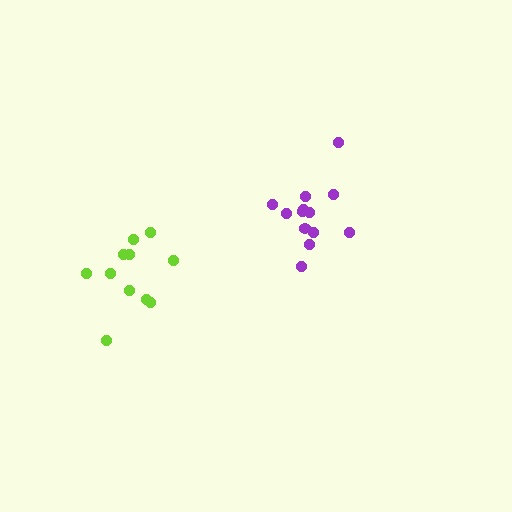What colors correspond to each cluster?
The clusters are colored: purple, lime.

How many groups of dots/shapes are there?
There are 2 groups.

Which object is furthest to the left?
The lime cluster is leftmost.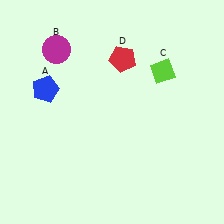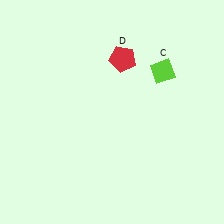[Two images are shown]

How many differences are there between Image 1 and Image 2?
There are 2 differences between the two images.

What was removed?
The magenta circle (B), the blue pentagon (A) were removed in Image 2.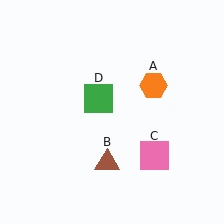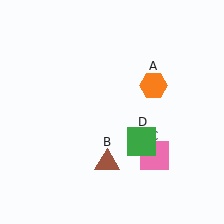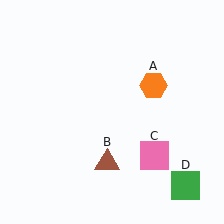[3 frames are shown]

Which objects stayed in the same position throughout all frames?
Orange hexagon (object A) and brown triangle (object B) and pink square (object C) remained stationary.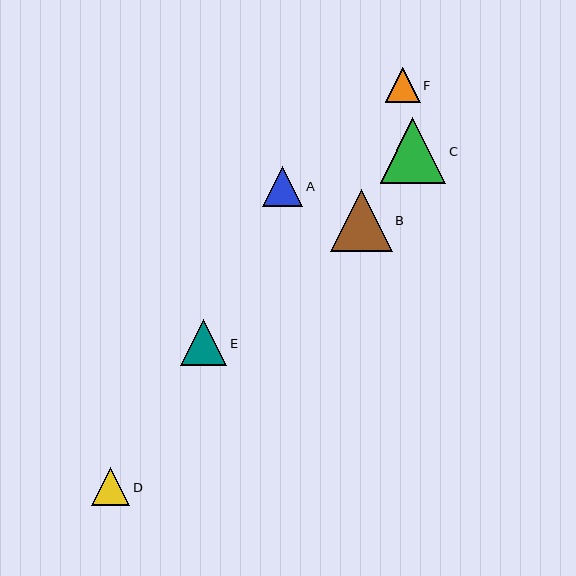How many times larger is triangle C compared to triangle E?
Triangle C is approximately 1.4 times the size of triangle E.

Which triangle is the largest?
Triangle C is the largest with a size of approximately 65 pixels.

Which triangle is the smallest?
Triangle F is the smallest with a size of approximately 35 pixels.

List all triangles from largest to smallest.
From largest to smallest: C, B, E, A, D, F.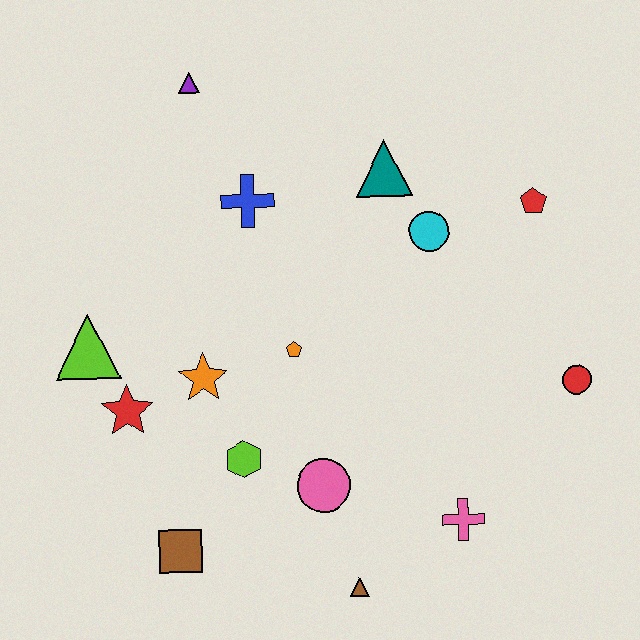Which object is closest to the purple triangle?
The blue cross is closest to the purple triangle.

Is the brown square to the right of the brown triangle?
No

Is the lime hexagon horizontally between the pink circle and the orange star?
Yes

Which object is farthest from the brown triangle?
The purple triangle is farthest from the brown triangle.